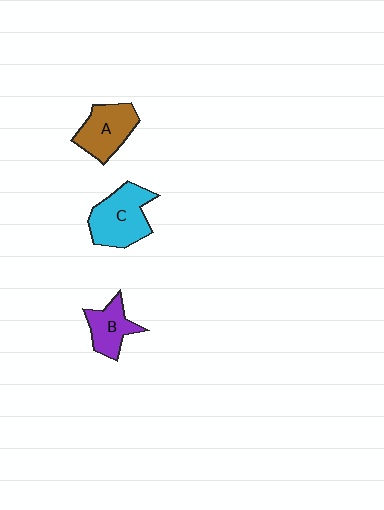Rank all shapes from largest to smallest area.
From largest to smallest: C (cyan), A (brown), B (purple).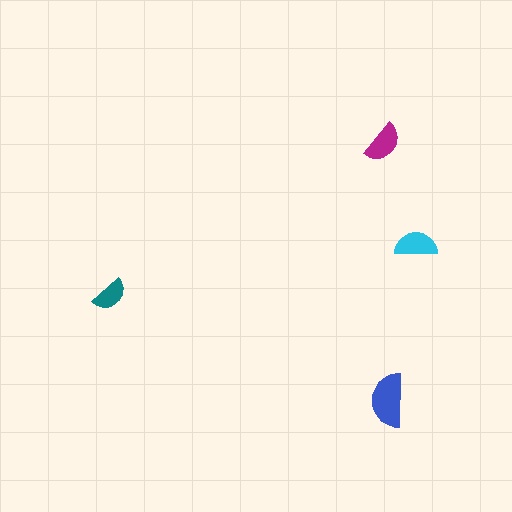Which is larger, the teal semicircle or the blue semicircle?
The blue one.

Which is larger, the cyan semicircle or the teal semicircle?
The cyan one.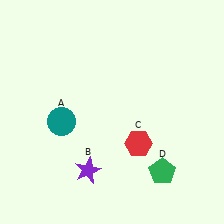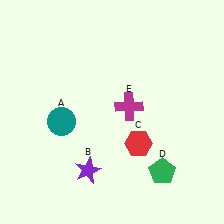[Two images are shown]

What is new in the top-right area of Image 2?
A magenta cross (E) was added in the top-right area of Image 2.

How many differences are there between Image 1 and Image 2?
There is 1 difference between the two images.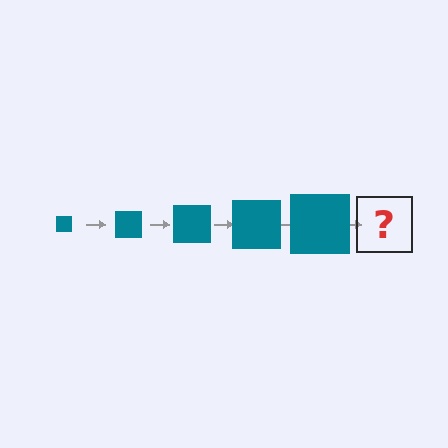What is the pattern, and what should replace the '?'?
The pattern is that the square gets progressively larger each step. The '?' should be a teal square, larger than the previous one.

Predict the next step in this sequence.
The next step is a teal square, larger than the previous one.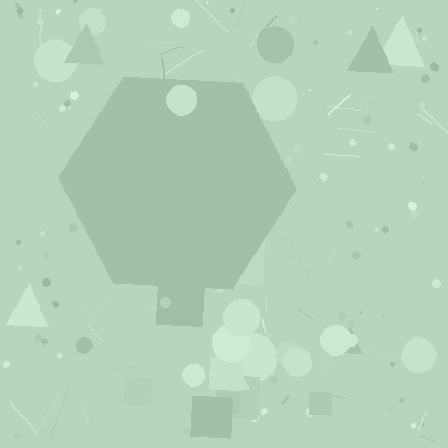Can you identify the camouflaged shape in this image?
The camouflaged shape is a hexagon.